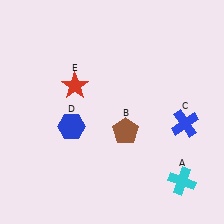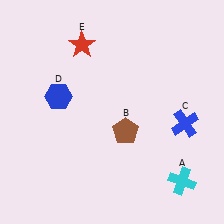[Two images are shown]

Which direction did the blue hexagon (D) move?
The blue hexagon (D) moved up.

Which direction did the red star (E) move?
The red star (E) moved up.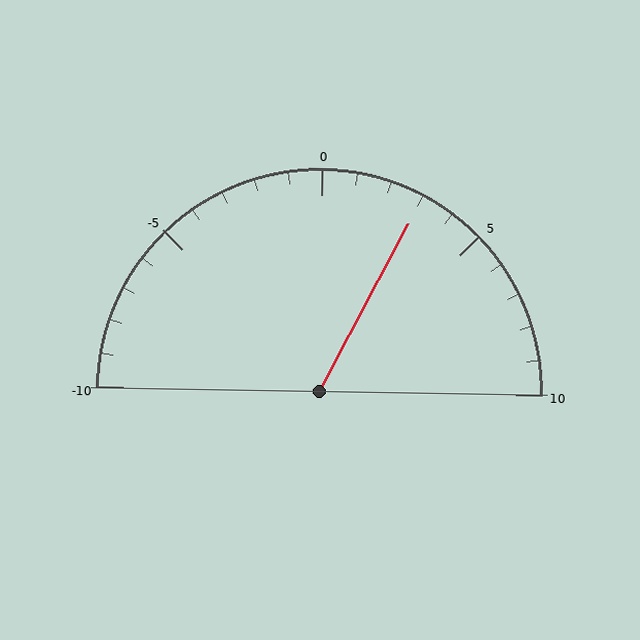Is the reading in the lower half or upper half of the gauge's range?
The reading is in the upper half of the range (-10 to 10).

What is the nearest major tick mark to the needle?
The nearest major tick mark is 5.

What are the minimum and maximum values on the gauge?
The gauge ranges from -10 to 10.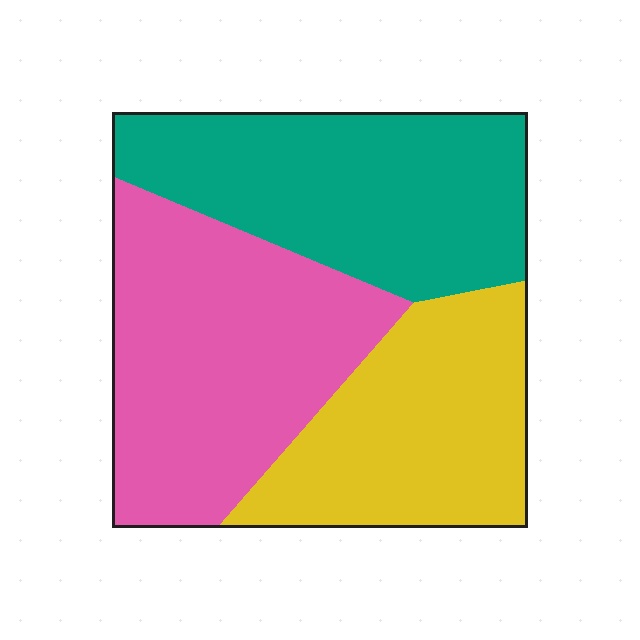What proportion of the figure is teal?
Teal takes up about one third (1/3) of the figure.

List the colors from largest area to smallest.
From largest to smallest: pink, teal, yellow.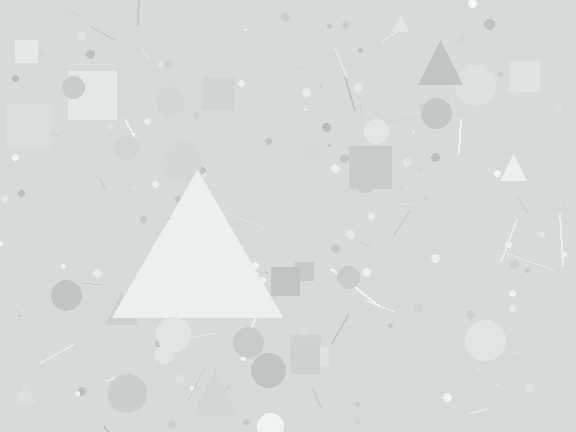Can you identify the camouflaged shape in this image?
The camouflaged shape is a triangle.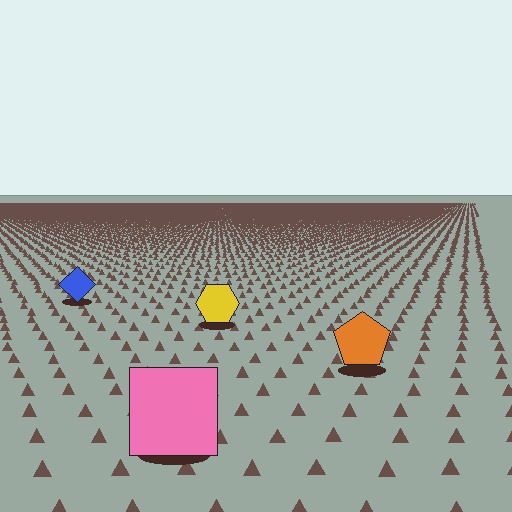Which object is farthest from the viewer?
The blue diamond is farthest from the viewer. It appears smaller and the ground texture around it is denser.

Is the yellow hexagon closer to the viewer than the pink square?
No. The pink square is closer — you can tell from the texture gradient: the ground texture is coarser near it.